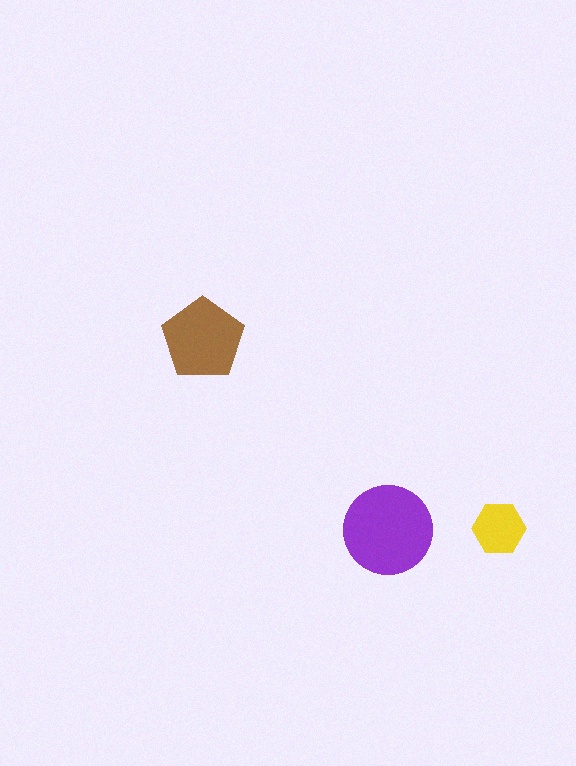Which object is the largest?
The purple circle.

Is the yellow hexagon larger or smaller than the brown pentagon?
Smaller.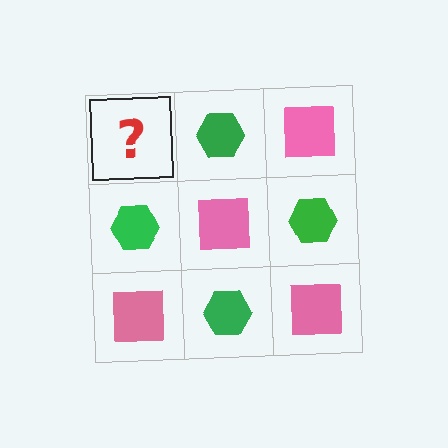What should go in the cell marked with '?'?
The missing cell should contain a pink square.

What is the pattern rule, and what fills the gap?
The rule is that it alternates pink square and green hexagon in a checkerboard pattern. The gap should be filled with a pink square.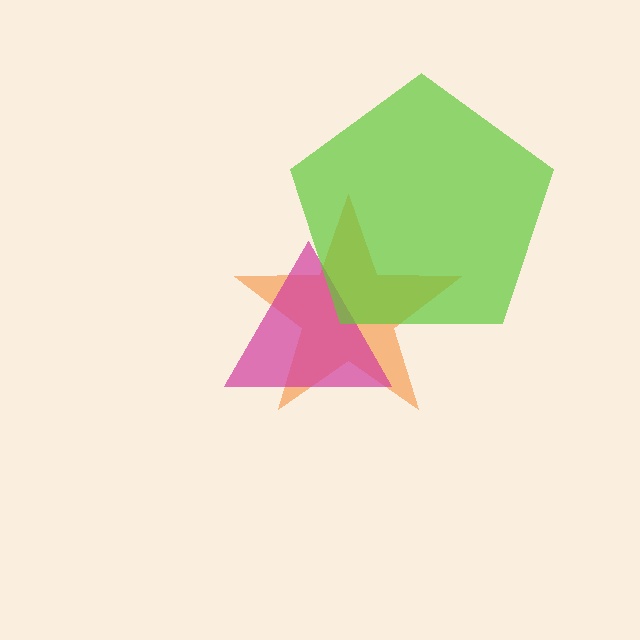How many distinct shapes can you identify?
There are 3 distinct shapes: an orange star, a magenta triangle, a lime pentagon.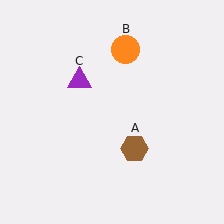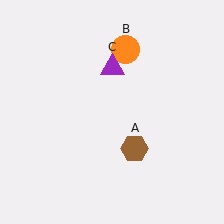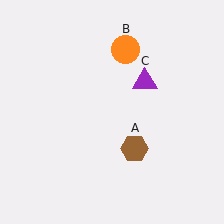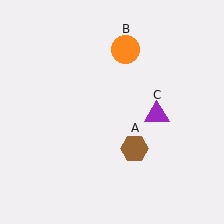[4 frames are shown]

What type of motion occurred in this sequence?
The purple triangle (object C) rotated clockwise around the center of the scene.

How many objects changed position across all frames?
1 object changed position: purple triangle (object C).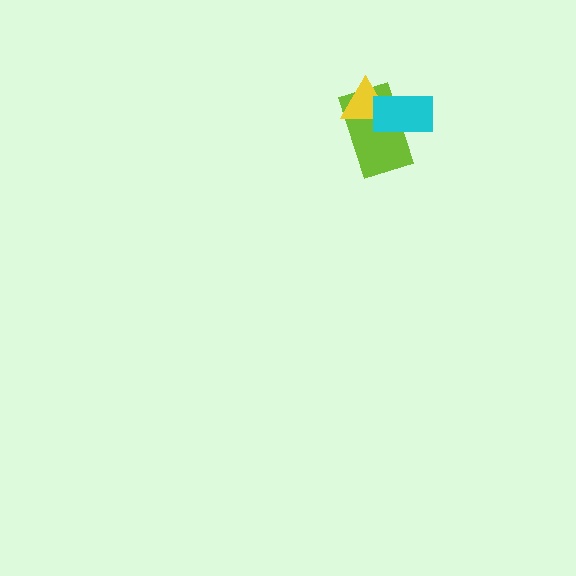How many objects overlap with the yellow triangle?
2 objects overlap with the yellow triangle.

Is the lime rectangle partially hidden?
Yes, it is partially covered by another shape.